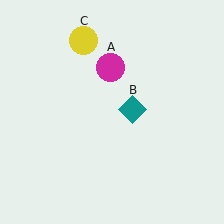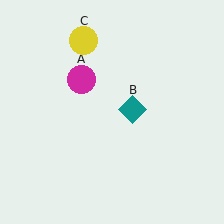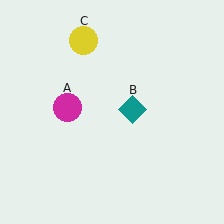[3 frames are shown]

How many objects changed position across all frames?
1 object changed position: magenta circle (object A).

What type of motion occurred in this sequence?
The magenta circle (object A) rotated counterclockwise around the center of the scene.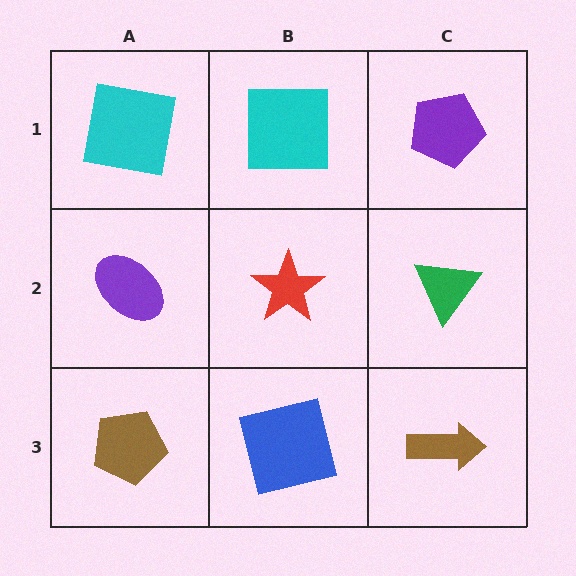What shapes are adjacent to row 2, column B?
A cyan square (row 1, column B), a blue square (row 3, column B), a purple ellipse (row 2, column A), a green triangle (row 2, column C).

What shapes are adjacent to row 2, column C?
A purple pentagon (row 1, column C), a brown arrow (row 3, column C), a red star (row 2, column B).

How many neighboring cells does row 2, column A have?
3.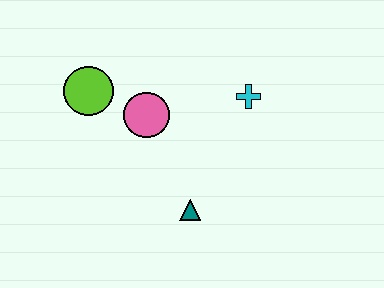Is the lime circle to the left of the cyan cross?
Yes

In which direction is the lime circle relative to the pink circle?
The lime circle is to the left of the pink circle.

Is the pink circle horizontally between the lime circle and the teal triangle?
Yes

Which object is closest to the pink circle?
The lime circle is closest to the pink circle.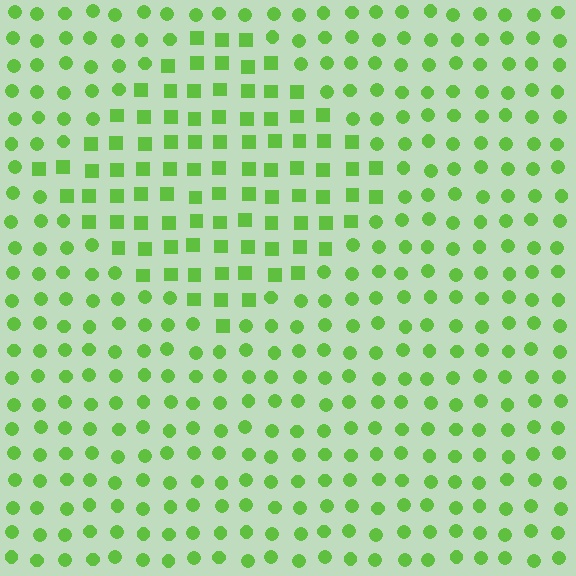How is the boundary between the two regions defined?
The boundary is defined by a change in element shape: squares inside vs. circles outside. All elements share the same color and spacing.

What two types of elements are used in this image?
The image uses squares inside the diamond region and circles outside it.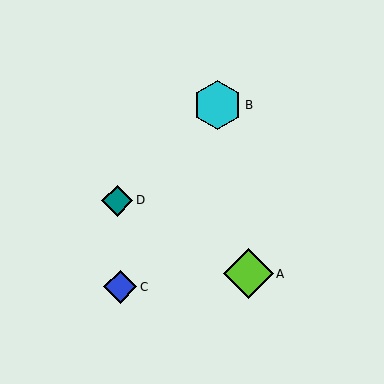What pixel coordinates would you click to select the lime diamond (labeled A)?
Click at (248, 274) to select the lime diamond A.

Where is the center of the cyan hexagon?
The center of the cyan hexagon is at (217, 105).